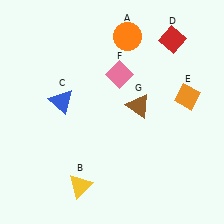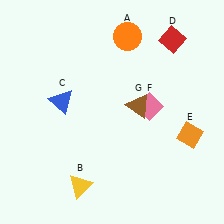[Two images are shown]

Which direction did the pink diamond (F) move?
The pink diamond (F) moved down.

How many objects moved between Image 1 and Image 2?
2 objects moved between the two images.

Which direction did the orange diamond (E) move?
The orange diamond (E) moved down.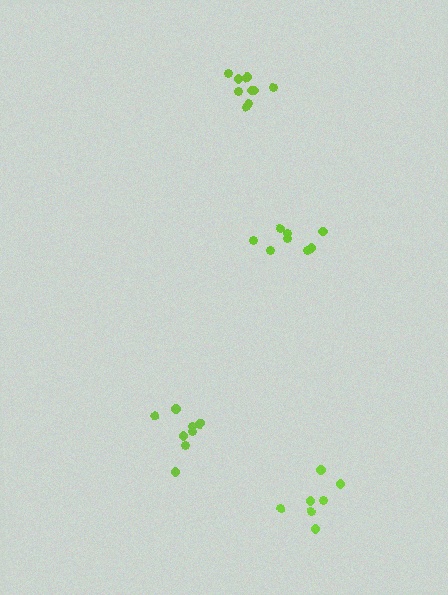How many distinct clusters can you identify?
There are 4 distinct clusters.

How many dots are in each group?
Group 1: 9 dots, Group 2: 8 dots, Group 3: 8 dots, Group 4: 7 dots (32 total).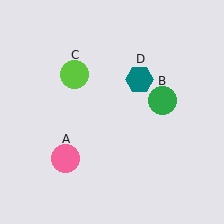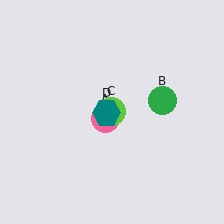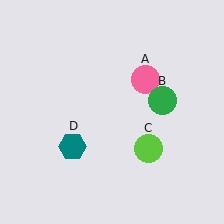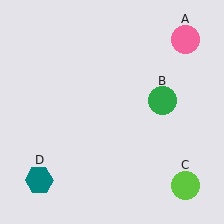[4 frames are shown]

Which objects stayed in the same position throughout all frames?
Green circle (object B) remained stationary.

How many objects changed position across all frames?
3 objects changed position: pink circle (object A), lime circle (object C), teal hexagon (object D).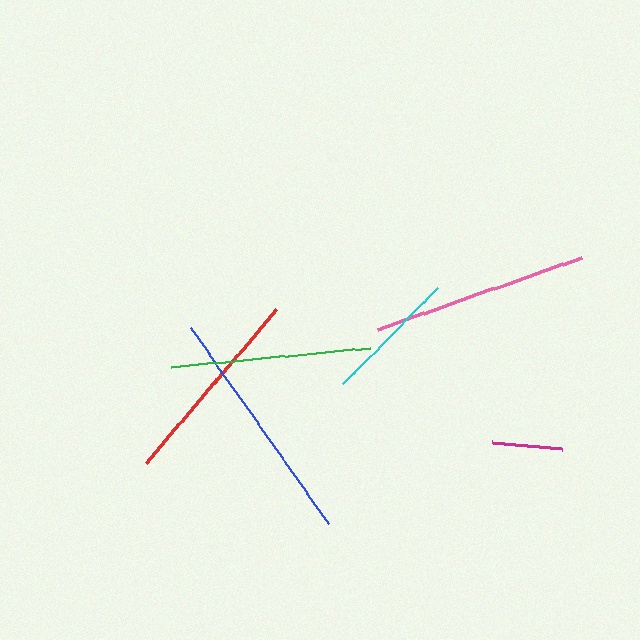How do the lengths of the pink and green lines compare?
The pink and green lines are approximately the same length.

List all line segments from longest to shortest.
From longest to shortest: blue, pink, red, green, cyan, magenta.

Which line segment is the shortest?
The magenta line is the shortest at approximately 70 pixels.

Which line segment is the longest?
The blue line is the longest at approximately 239 pixels.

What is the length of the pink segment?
The pink segment is approximately 216 pixels long.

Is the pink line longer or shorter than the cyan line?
The pink line is longer than the cyan line.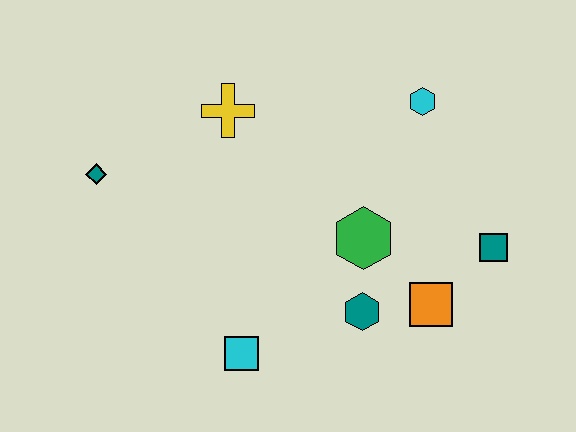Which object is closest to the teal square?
The orange square is closest to the teal square.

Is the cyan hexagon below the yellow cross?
No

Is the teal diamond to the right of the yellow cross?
No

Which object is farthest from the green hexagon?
The teal diamond is farthest from the green hexagon.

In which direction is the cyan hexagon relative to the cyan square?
The cyan hexagon is above the cyan square.